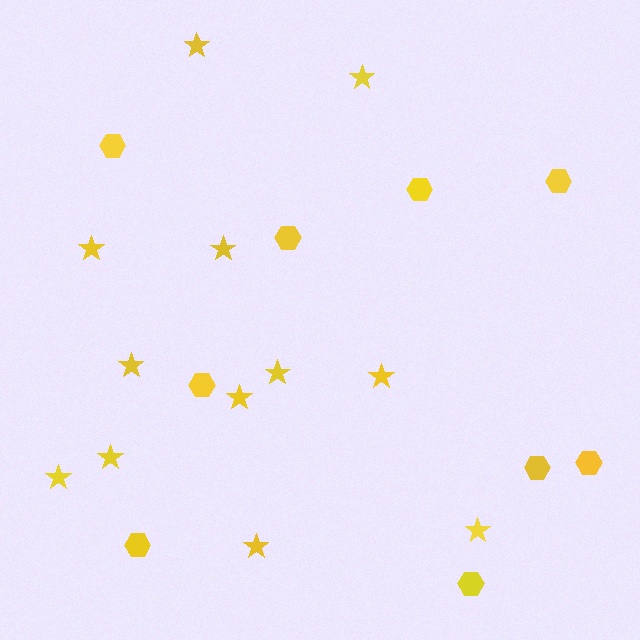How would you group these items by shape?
There are 2 groups: one group of hexagons (9) and one group of stars (12).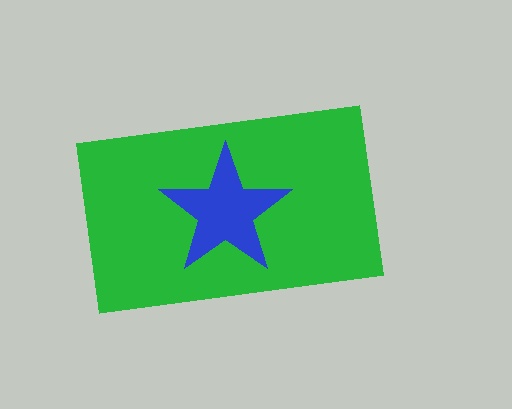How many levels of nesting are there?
2.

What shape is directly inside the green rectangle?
The blue star.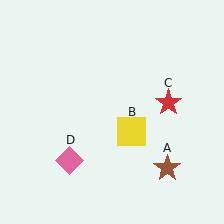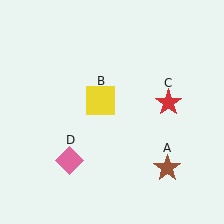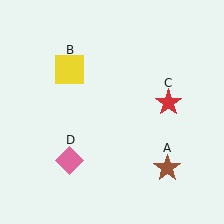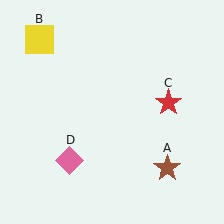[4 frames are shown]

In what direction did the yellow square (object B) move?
The yellow square (object B) moved up and to the left.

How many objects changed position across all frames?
1 object changed position: yellow square (object B).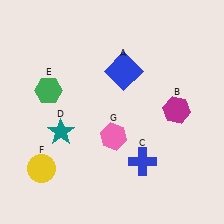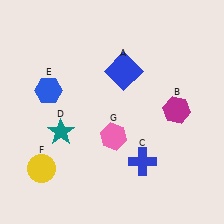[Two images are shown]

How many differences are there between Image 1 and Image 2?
There is 1 difference between the two images.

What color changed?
The hexagon (E) changed from green in Image 1 to blue in Image 2.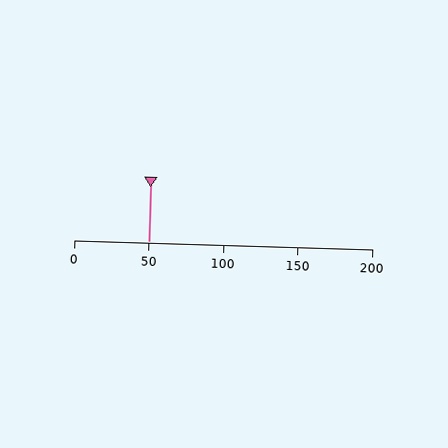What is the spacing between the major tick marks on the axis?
The major ticks are spaced 50 apart.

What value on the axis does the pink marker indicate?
The marker indicates approximately 50.